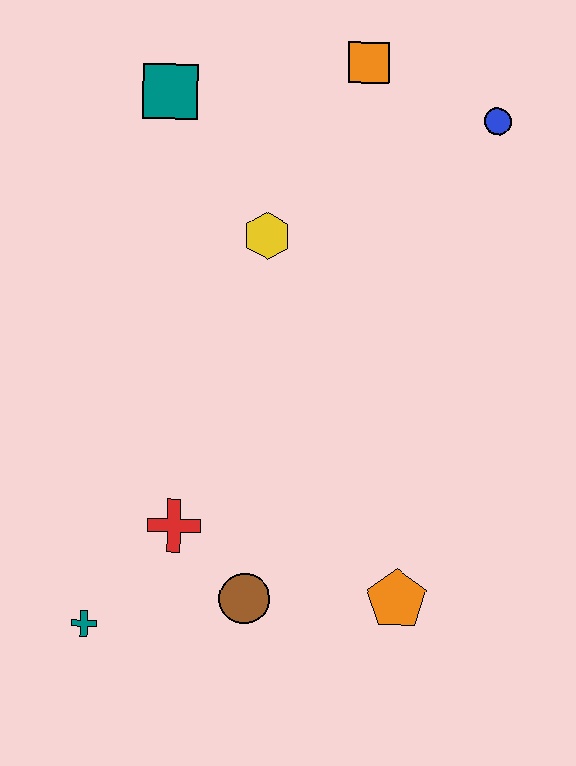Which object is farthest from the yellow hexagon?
The teal cross is farthest from the yellow hexagon.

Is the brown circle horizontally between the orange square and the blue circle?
No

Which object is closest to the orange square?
The blue circle is closest to the orange square.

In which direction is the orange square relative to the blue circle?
The orange square is to the left of the blue circle.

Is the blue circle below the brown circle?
No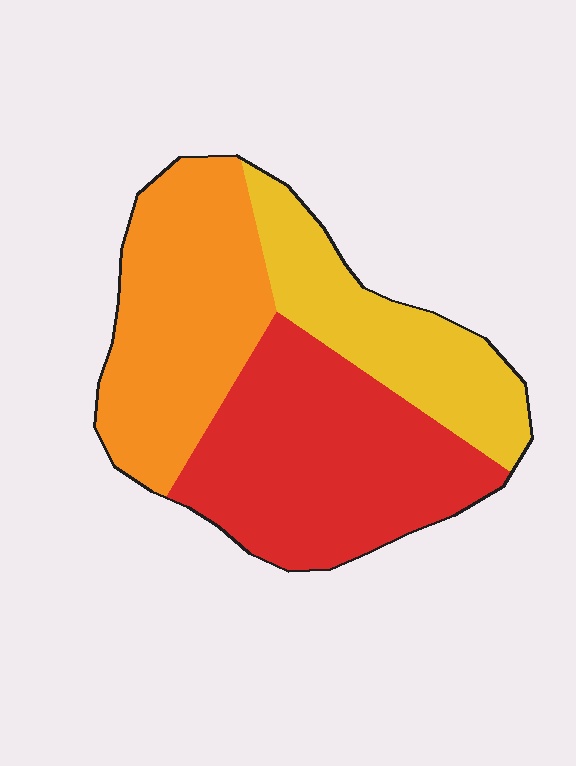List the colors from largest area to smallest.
From largest to smallest: red, orange, yellow.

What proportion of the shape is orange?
Orange takes up about one third (1/3) of the shape.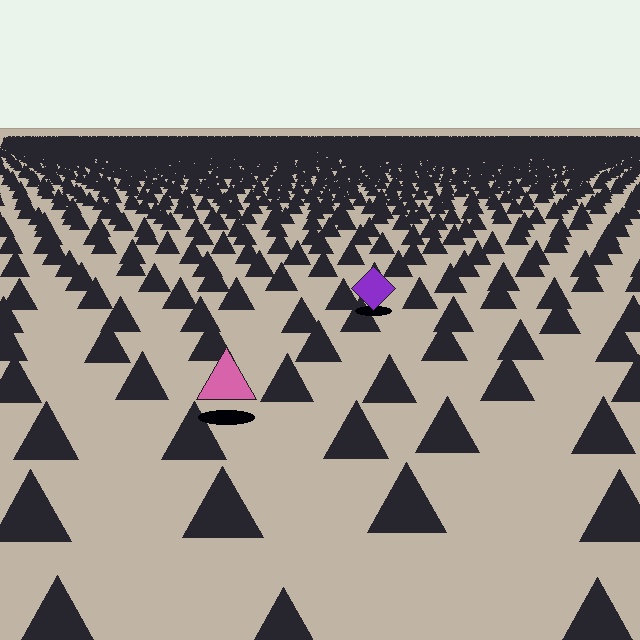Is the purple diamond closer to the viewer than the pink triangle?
No. The pink triangle is closer — you can tell from the texture gradient: the ground texture is coarser near it.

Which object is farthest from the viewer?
The purple diamond is farthest from the viewer. It appears smaller and the ground texture around it is denser.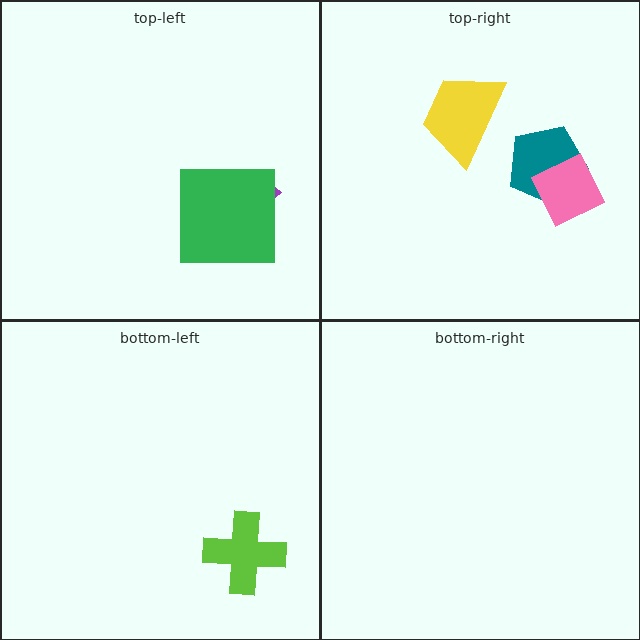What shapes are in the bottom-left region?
The lime cross.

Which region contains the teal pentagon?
The top-right region.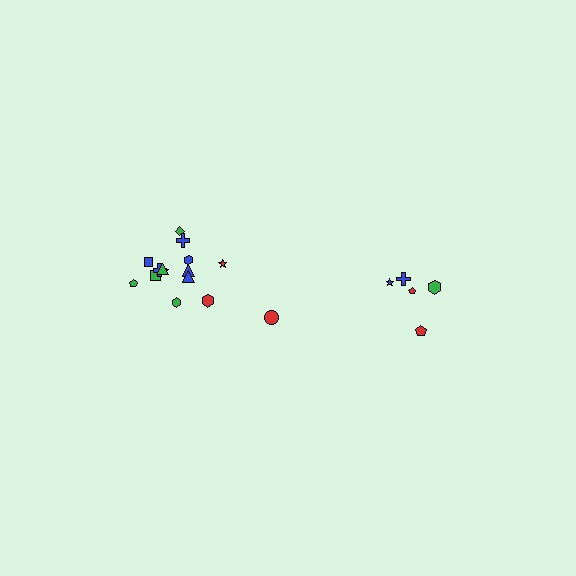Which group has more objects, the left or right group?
The left group.